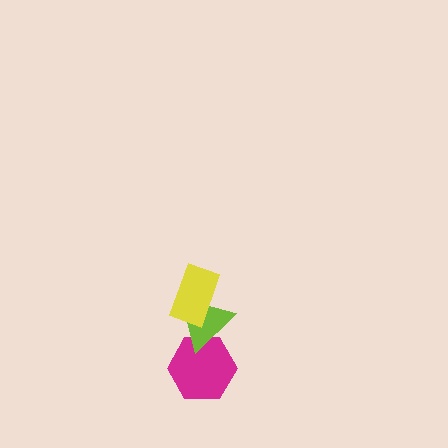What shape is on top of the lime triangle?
The yellow rectangle is on top of the lime triangle.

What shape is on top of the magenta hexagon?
The lime triangle is on top of the magenta hexagon.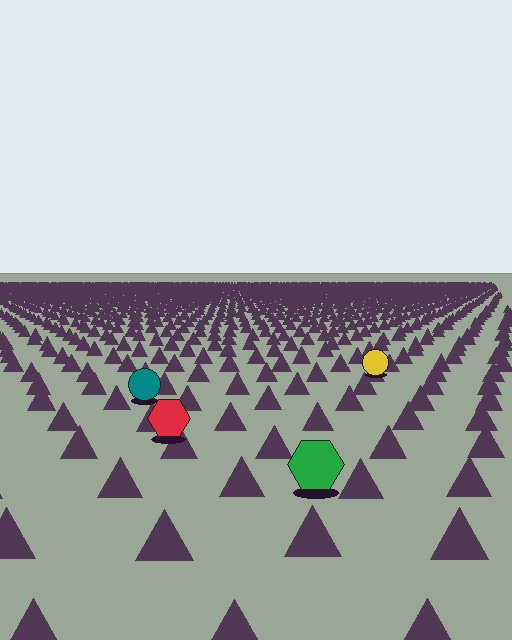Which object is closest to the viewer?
The green hexagon is closest. The texture marks near it are larger and more spread out.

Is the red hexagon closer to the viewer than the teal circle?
Yes. The red hexagon is closer — you can tell from the texture gradient: the ground texture is coarser near it.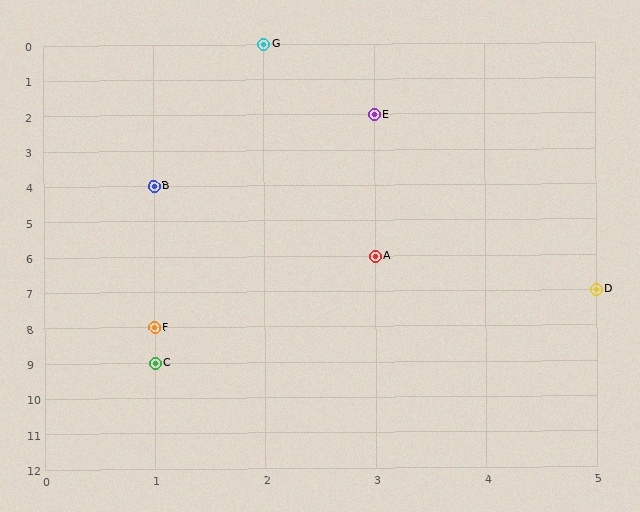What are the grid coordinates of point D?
Point D is at grid coordinates (5, 7).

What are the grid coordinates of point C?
Point C is at grid coordinates (1, 9).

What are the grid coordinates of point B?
Point B is at grid coordinates (1, 4).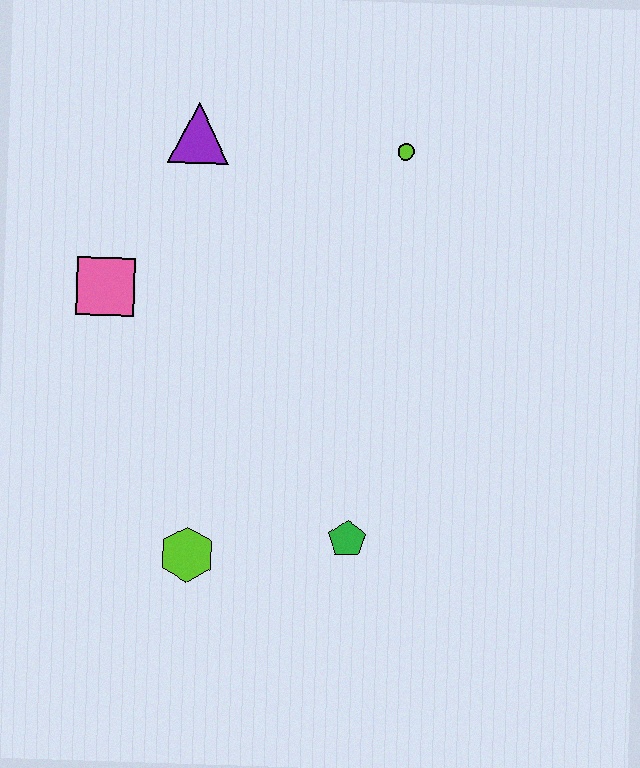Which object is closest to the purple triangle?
The pink square is closest to the purple triangle.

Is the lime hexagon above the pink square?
No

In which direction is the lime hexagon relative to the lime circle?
The lime hexagon is below the lime circle.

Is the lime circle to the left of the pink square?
No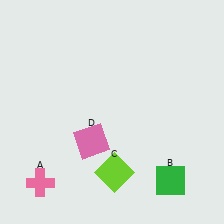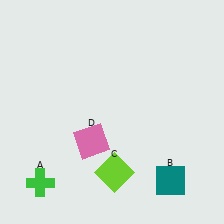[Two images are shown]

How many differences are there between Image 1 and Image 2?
There are 2 differences between the two images.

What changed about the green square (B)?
In Image 1, B is green. In Image 2, it changed to teal.